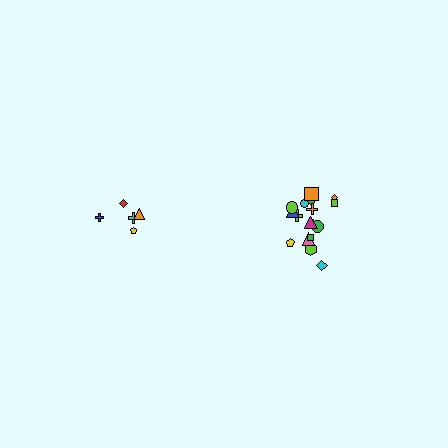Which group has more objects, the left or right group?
The right group.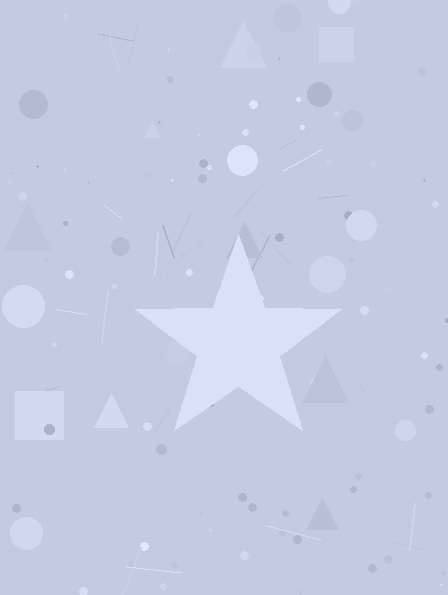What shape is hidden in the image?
A star is hidden in the image.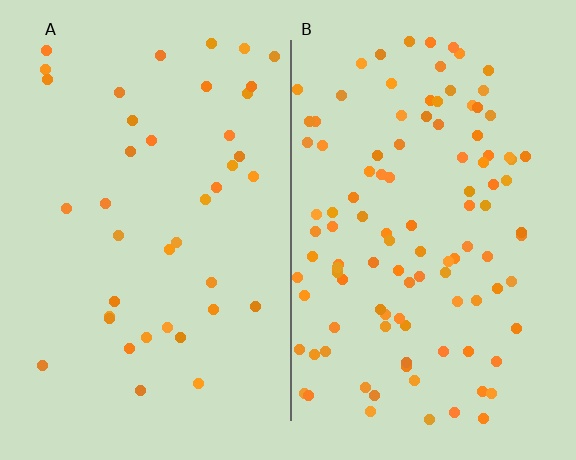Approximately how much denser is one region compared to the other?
Approximately 2.7× — region B over region A.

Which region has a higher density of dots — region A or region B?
B (the right).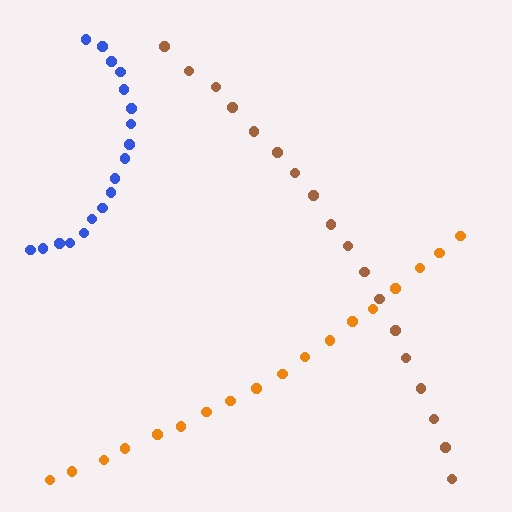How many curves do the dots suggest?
There are 3 distinct paths.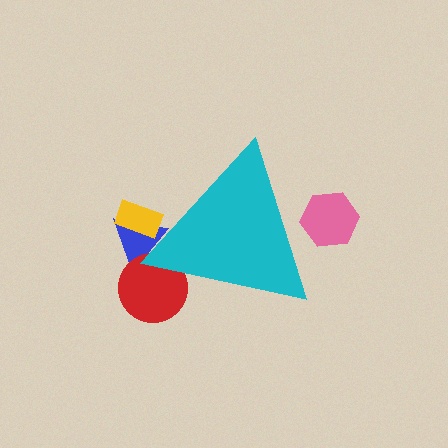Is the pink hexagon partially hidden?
Yes, the pink hexagon is partially hidden behind the cyan triangle.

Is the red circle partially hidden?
Yes, the red circle is partially hidden behind the cyan triangle.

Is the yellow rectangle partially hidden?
Yes, the yellow rectangle is partially hidden behind the cyan triangle.